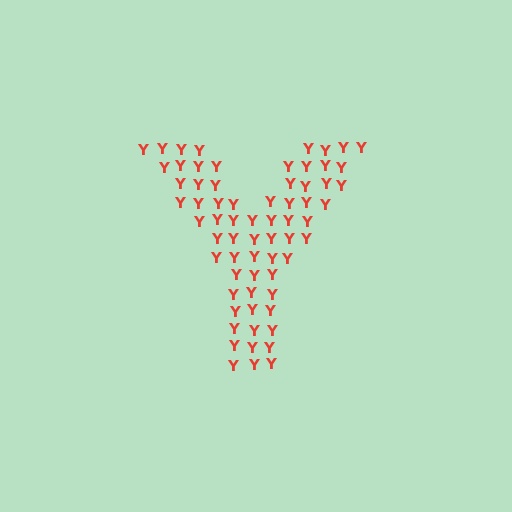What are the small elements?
The small elements are letter Y's.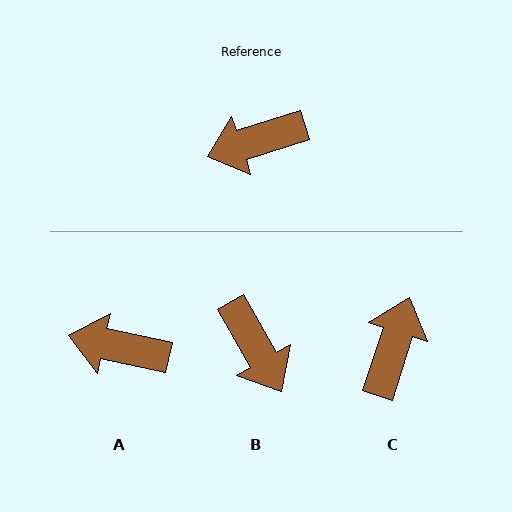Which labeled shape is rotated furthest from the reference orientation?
C, about 126 degrees away.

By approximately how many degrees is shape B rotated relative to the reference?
Approximately 102 degrees counter-clockwise.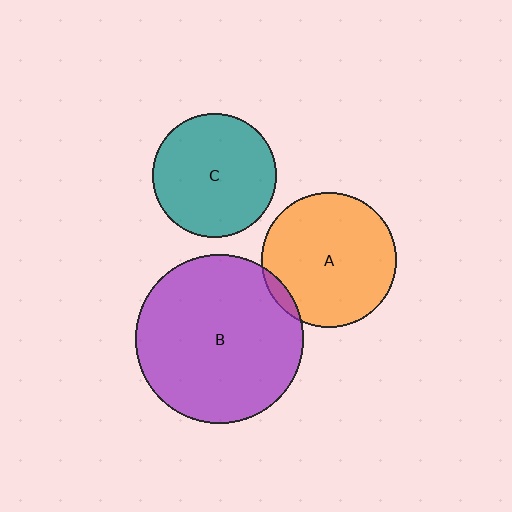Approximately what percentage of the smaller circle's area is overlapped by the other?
Approximately 5%.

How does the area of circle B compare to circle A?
Approximately 1.6 times.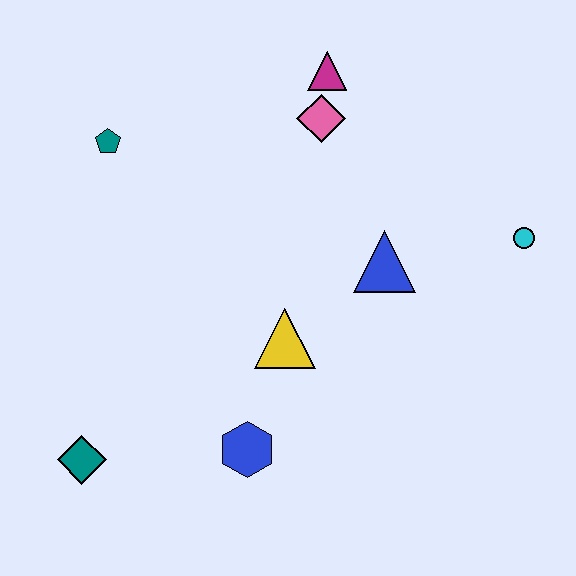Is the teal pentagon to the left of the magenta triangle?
Yes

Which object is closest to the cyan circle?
The blue triangle is closest to the cyan circle.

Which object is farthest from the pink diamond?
The teal diamond is farthest from the pink diamond.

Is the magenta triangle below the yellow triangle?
No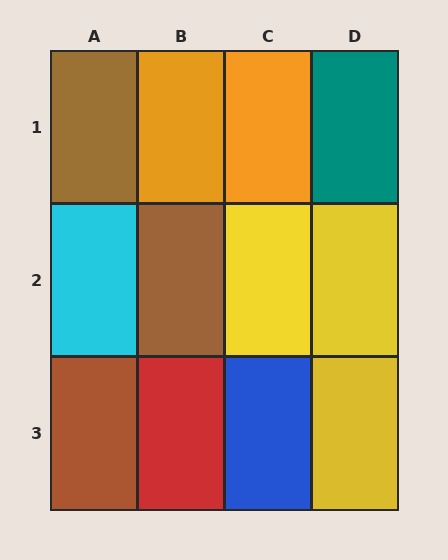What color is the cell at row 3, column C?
Blue.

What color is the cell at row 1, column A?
Brown.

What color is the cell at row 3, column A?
Brown.